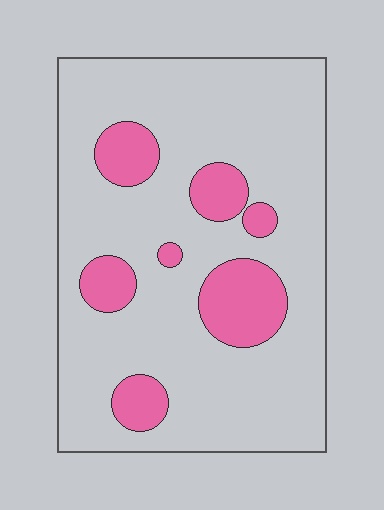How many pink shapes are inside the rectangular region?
7.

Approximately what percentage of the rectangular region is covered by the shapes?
Approximately 20%.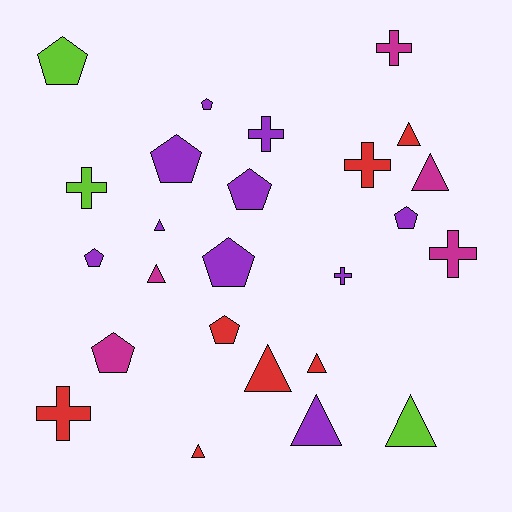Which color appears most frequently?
Purple, with 10 objects.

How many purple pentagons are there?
There are 6 purple pentagons.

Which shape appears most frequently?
Pentagon, with 9 objects.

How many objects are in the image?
There are 25 objects.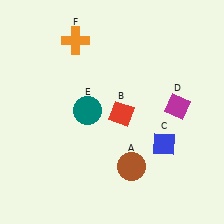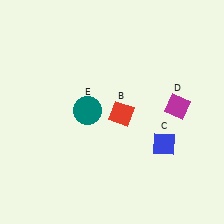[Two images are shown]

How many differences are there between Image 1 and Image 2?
There are 2 differences between the two images.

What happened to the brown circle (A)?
The brown circle (A) was removed in Image 2. It was in the bottom-right area of Image 1.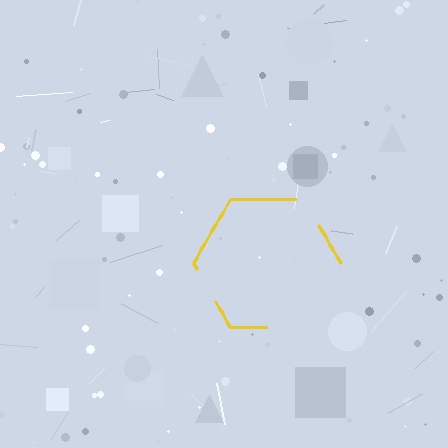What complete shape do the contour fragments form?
The contour fragments form a hexagon.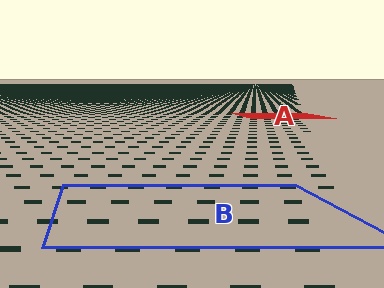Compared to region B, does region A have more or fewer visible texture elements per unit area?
Region A has more texture elements per unit area — they are packed more densely because it is farther away.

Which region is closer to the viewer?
Region B is closer. The texture elements there are larger and more spread out.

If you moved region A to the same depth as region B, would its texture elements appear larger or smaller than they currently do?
They would appear larger. At a closer depth, the same texture elements are projected at a bigger on-screen size.